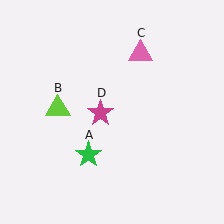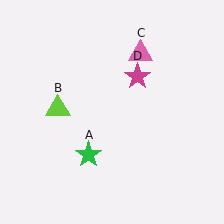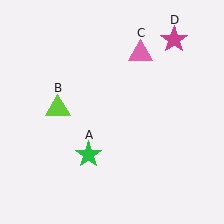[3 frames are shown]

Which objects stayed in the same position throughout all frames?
Green star (object A) and lime triangle (object B) and pink triangle (object C) remained stationary.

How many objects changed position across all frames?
1 object changed position: magenta star (object D).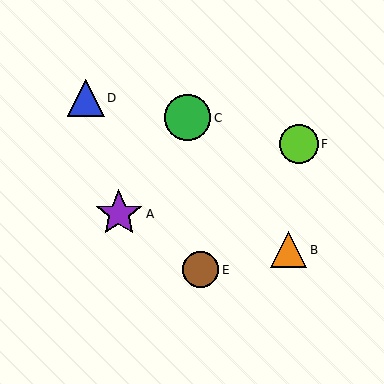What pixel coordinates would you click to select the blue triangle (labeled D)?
Click at (86, 98) to select the blue triangle D.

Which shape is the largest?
The purple star (labeled A) is the largest.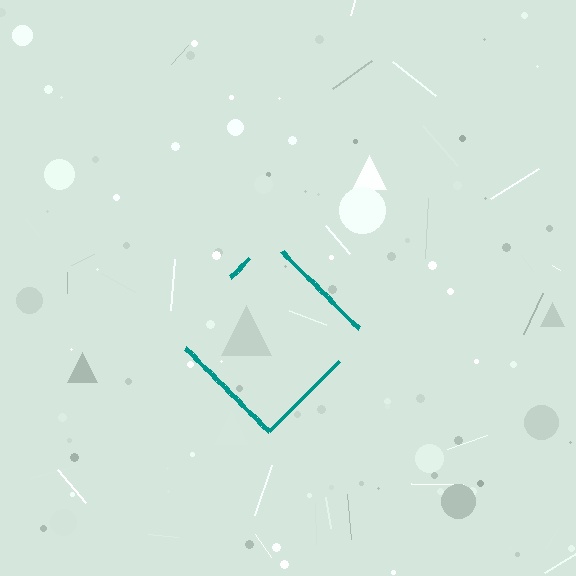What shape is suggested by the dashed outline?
The dashed outline suggests a diamond.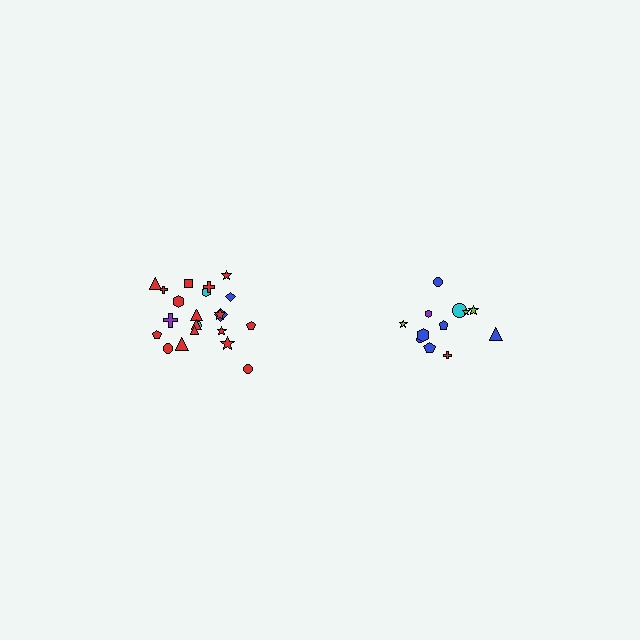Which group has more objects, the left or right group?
The left group.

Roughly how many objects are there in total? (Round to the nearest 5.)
Roughly 35 objects in total.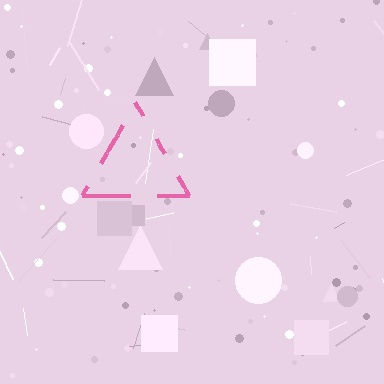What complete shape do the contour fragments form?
The contour fragments form a triangle.